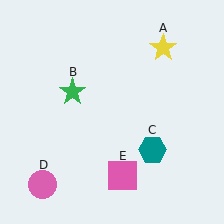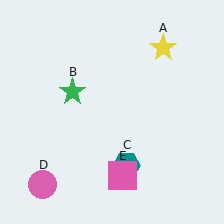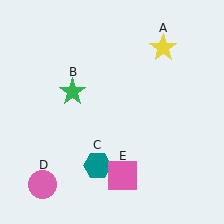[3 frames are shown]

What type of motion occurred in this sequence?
The teal hexagon (object C) rotated clockwise around the center of the scene.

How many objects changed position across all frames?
1 object changed position: teal hexagon (object C).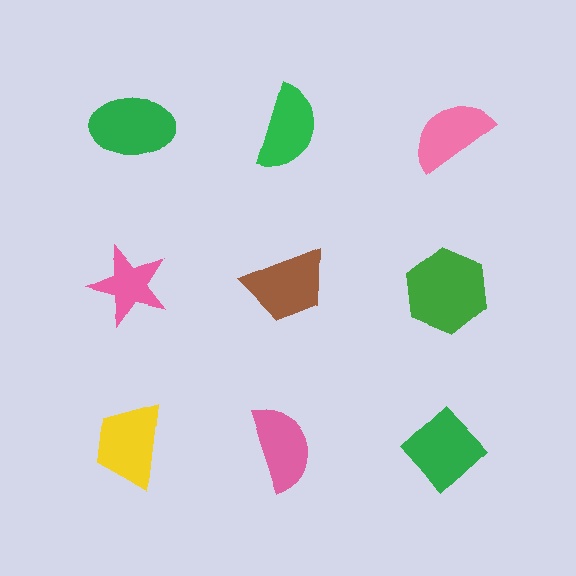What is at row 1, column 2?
A green semicircle.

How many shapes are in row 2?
3 shapes.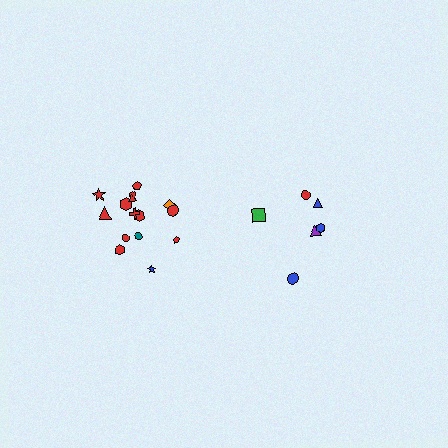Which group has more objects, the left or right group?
The left group.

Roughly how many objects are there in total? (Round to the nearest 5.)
Roughly 20 objects in total.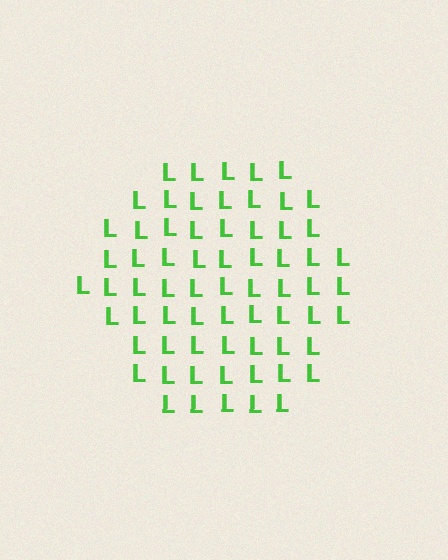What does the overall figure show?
The overall figure shows a hexagon.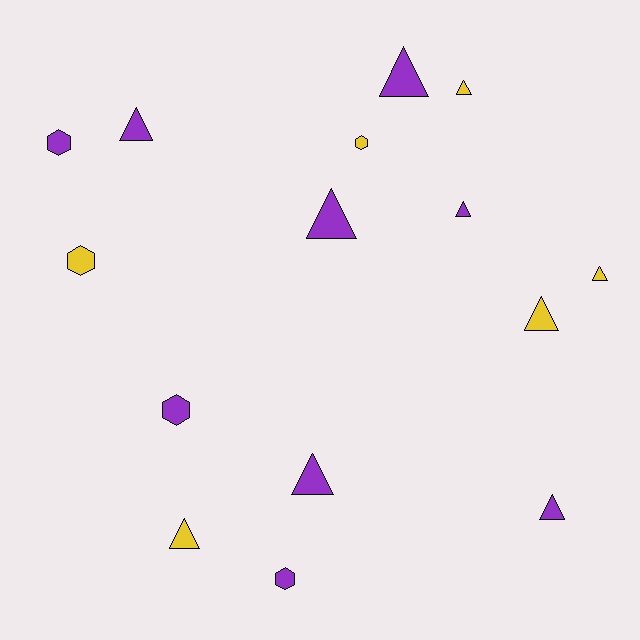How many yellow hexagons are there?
There are 2 yellow hexagons.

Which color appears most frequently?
Purple, with 9 objects.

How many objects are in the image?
There are 15 objects.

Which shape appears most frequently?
Triangle, with 10 objects.